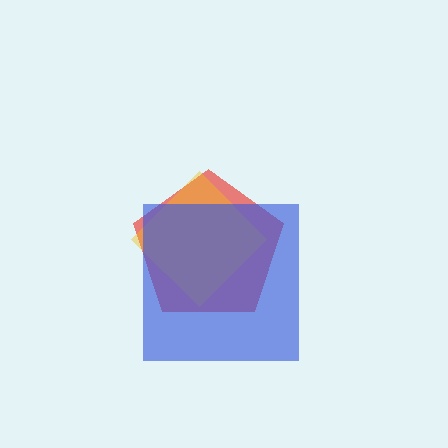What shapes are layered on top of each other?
The layered shapes are: a red pentagon, a yellow diamond, a blue square.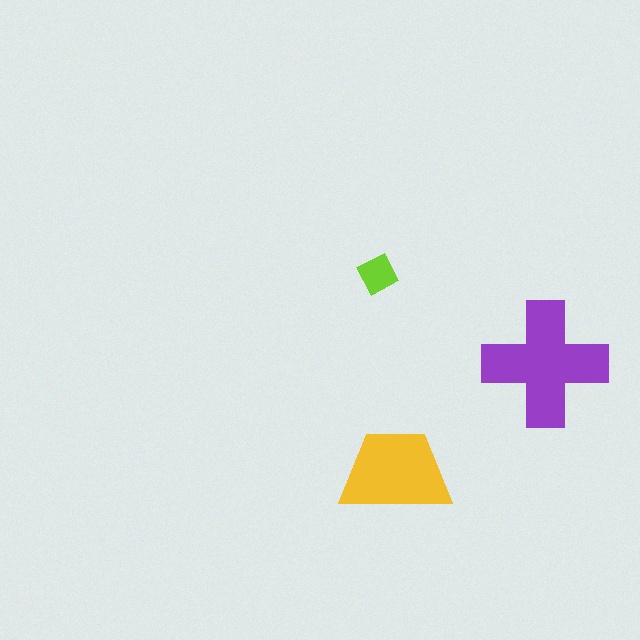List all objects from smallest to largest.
The lime diamond, the yellow trapezoid, the purple cross.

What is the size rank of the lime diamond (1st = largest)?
3rd.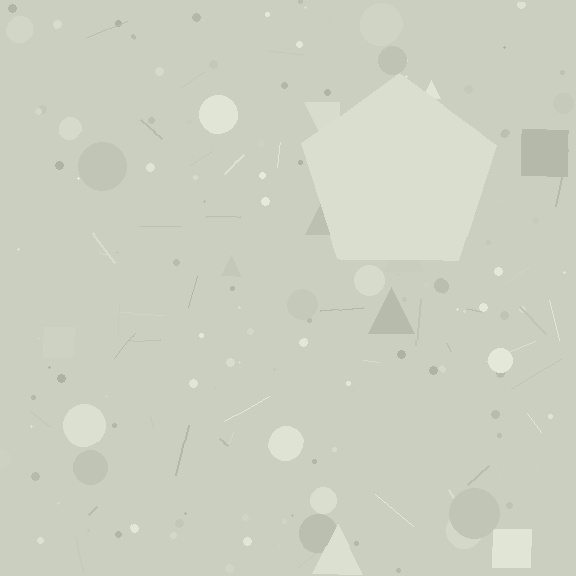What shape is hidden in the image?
A pentagon is hidden in the image.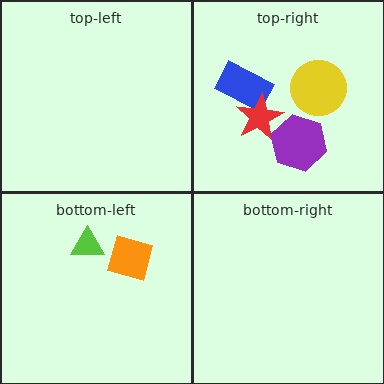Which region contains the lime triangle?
The bottom-left region.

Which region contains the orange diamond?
The bottom-left region.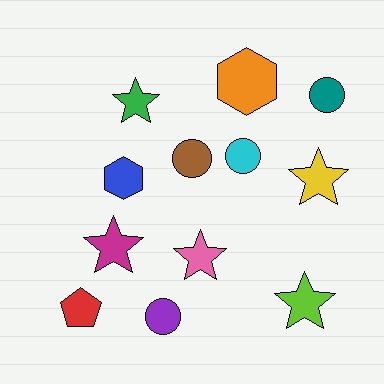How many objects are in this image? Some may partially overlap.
There are 12 objects.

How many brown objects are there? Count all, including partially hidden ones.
There is 1 brown object.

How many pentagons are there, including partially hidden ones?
There is 1 pentagon.